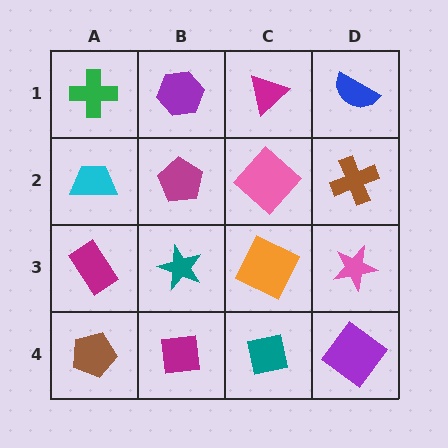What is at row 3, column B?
A teal star.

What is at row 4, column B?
A magenta square.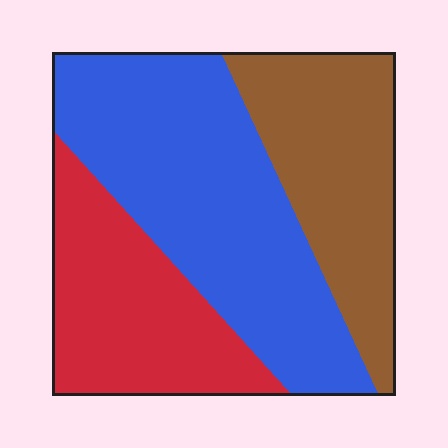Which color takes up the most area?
Blue, at roughly 45%.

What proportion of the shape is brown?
Brown takes up about one quarter (1/4) of the shape.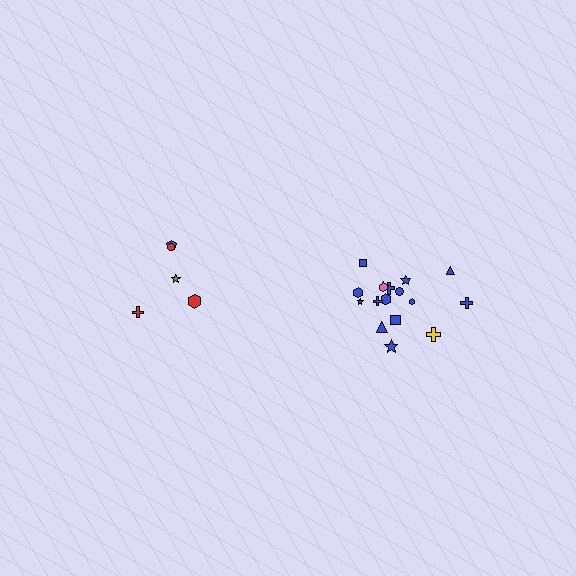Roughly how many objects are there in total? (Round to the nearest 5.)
Roughly 25 objects in total.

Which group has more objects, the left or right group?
The right group.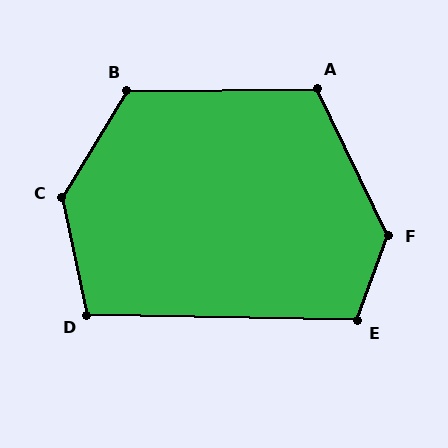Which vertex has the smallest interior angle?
D, at approximately 103 degrees.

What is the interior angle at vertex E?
Approximately 109 degrees (obtuse).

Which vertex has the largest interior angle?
C, at approximately 136 degrees.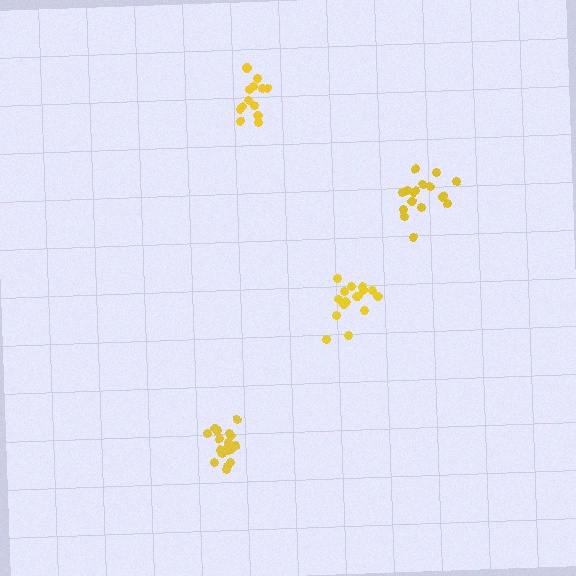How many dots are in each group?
Group 1: 18 dots, Group 2: 16 dots, Group 3: 13 dots, Group 4: 16 dots (63 total).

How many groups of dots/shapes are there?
There are 4 groups.